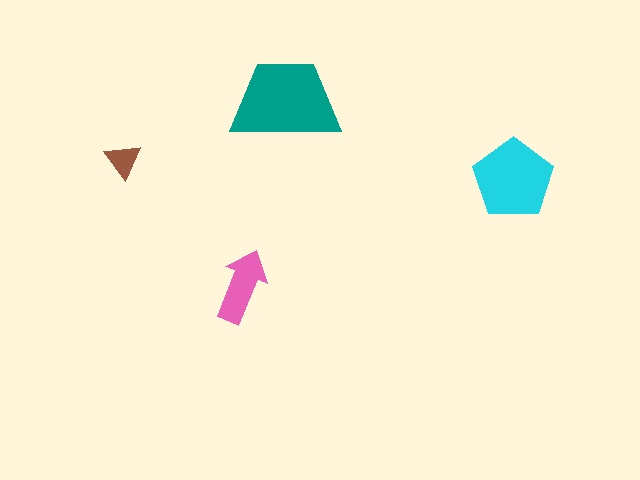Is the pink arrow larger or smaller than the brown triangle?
Larger.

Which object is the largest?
The teal trapezoid.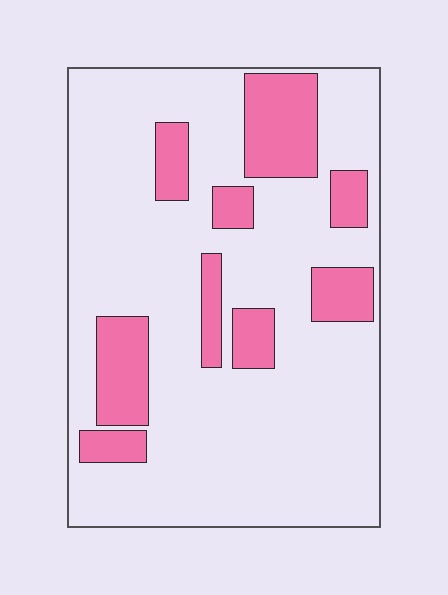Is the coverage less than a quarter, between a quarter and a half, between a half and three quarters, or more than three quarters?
Less than a quarter.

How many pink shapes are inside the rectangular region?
9.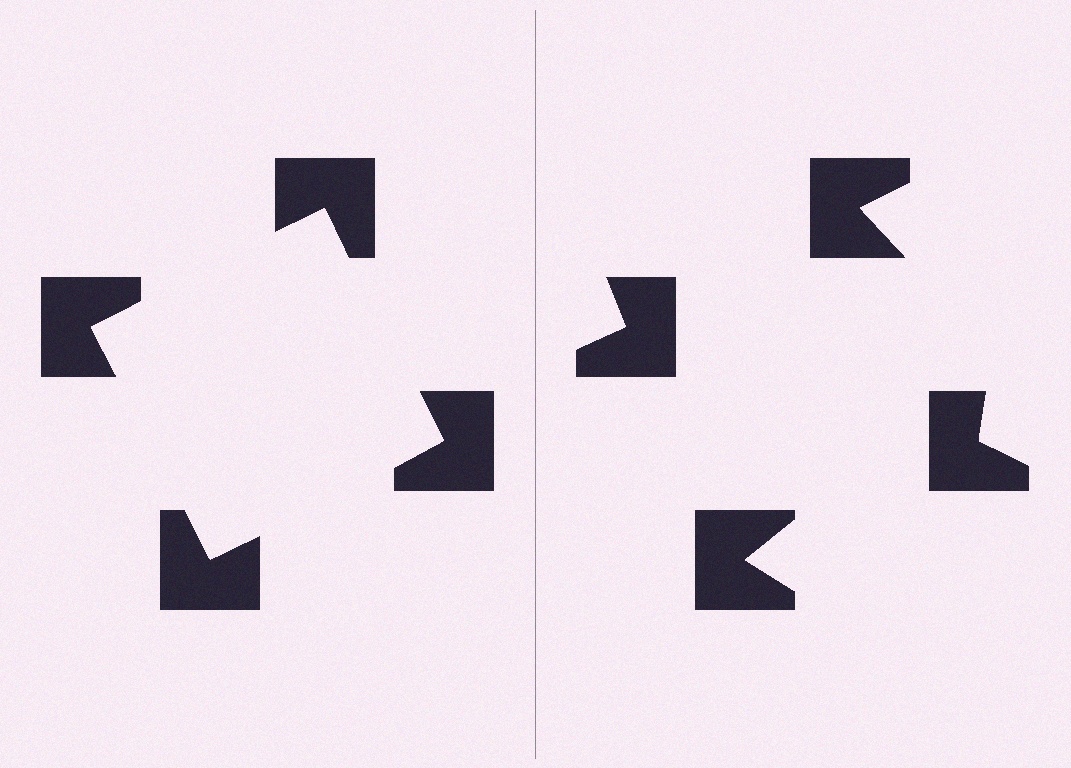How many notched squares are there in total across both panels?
8 — 4 on each side.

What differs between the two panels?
The notched squares are positioned identically on both sides; only the wedge orientations differ. On the left they align to a square; on the right they are misaligned.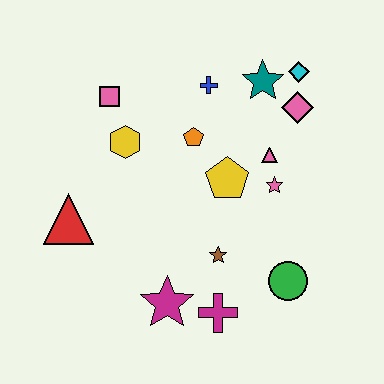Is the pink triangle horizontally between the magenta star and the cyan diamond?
Yes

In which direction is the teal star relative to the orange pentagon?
The teal star is to the right of the orange pentagon.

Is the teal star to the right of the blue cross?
Yes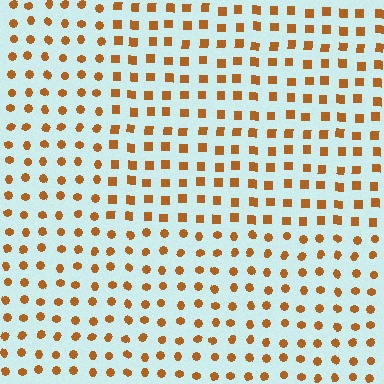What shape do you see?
I see a rectangle.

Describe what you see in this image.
The image is filled with small brown elements arranged in a uniform grid. A rectangle-shaped region contains squares, while the surrounding area contains circles. The boundary is defined purely by the change in element shape.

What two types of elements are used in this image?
The image uses squares inside the rectangle region and circles outside it.